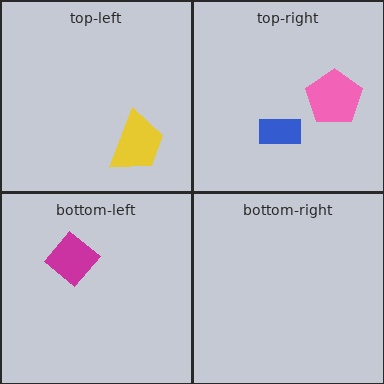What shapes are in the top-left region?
The yellow trapezoid.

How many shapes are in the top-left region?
1.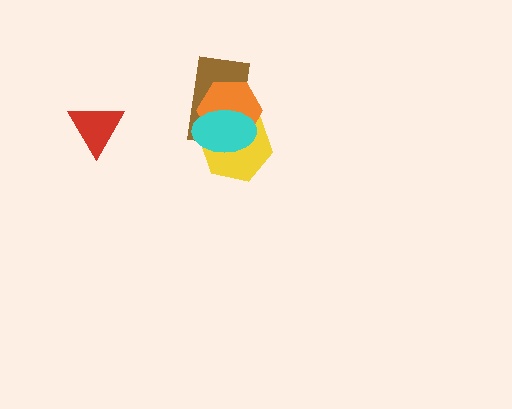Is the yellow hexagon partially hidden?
Yes, it is partially covered by another shape.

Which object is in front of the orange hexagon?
The cyan ellipse is in front of the orange hexagon.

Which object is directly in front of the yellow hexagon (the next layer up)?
The brown rectangle is directly in front of the yellow hexagon.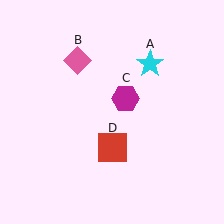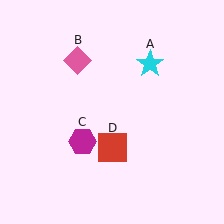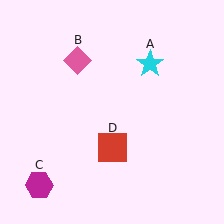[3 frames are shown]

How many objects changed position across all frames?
1 object changed position: magenta hexagon (object C).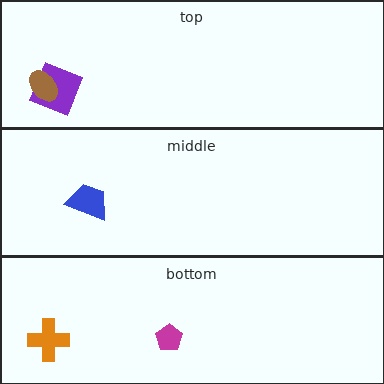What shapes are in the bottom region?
The orange cross, the magenta pentagon.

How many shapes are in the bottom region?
2.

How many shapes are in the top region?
2.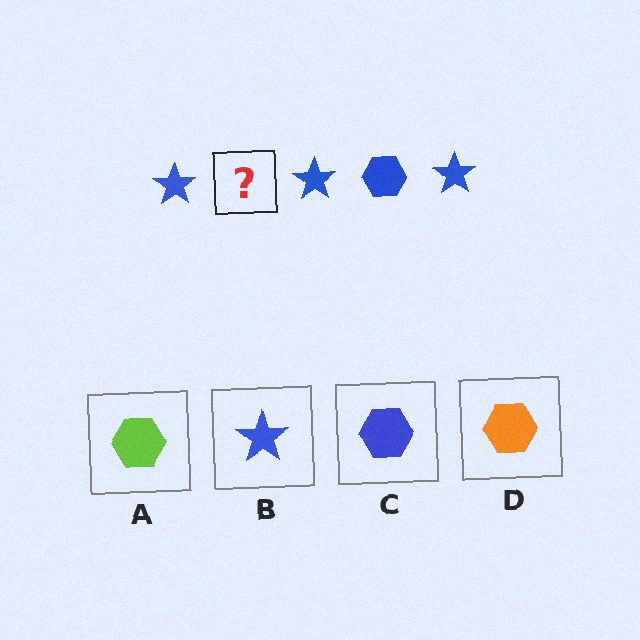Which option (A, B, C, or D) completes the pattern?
C.